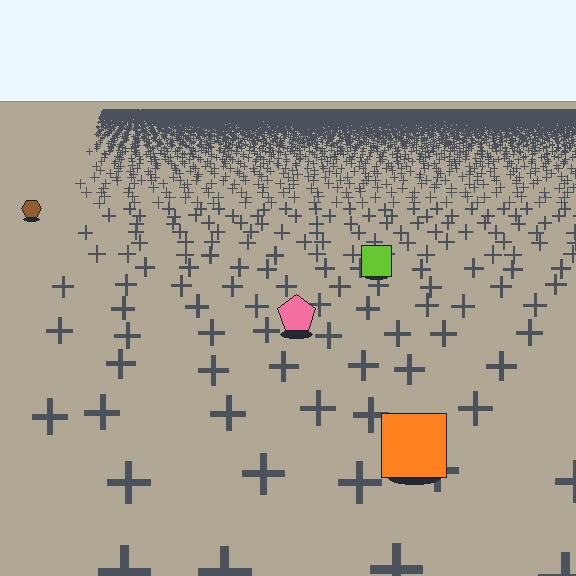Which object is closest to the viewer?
The orange square is closest. The texture marks near it are larger and more spread out.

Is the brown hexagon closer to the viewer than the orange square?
No. The orange square is closer — you can tell from the texture gradient: the ground texture is coarser near it.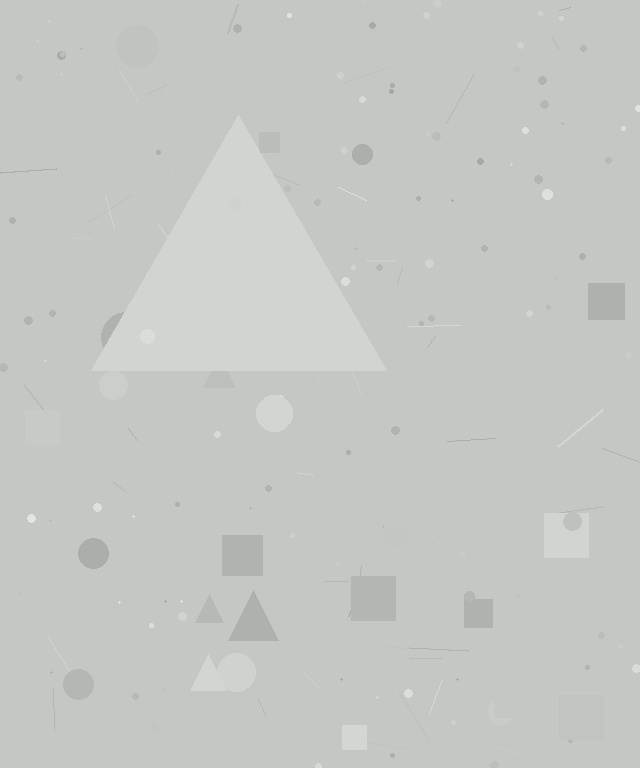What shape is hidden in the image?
A triangle is hidden in the image.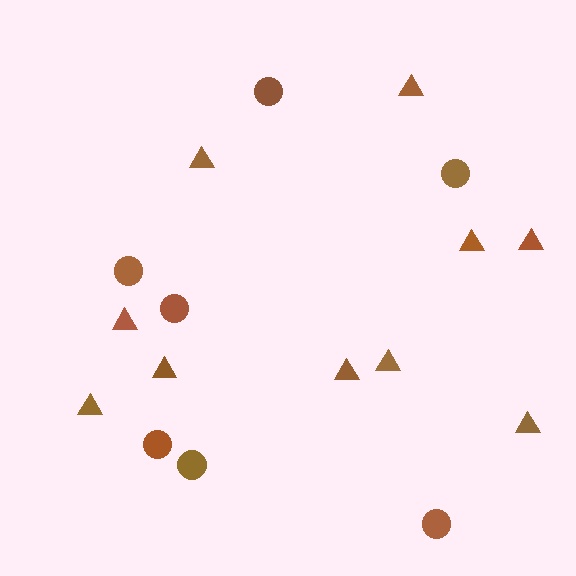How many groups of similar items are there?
There are 2 groups: one group of triangles (10) and one group of circles (7).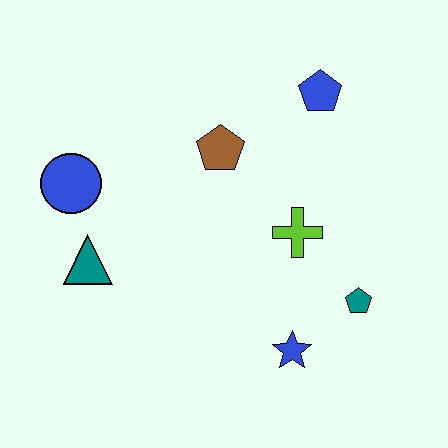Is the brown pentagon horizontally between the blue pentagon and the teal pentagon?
No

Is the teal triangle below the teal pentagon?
No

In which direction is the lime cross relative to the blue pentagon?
The lime cross is below the blue pentagon.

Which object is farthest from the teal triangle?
The blue pentagon is farthest from the teal triangle.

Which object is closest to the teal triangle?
The blue circle is closest to the teal triangle.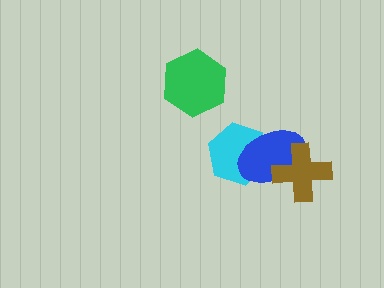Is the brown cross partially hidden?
No, no other shape covers it.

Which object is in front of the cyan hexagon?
The blue ellipse is in front of the cyan hexagon.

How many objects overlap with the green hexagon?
0 objects overlap with the green hexagon.